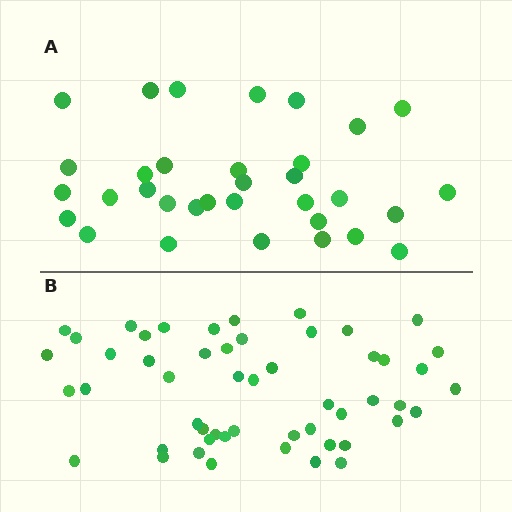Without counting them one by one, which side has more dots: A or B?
Region B (the bottom region) has more dots.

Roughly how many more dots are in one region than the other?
Region B has approximately 20 more dots than region A.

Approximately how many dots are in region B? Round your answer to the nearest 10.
About 50 dots. (The exact count is 52, which rounds to 50.)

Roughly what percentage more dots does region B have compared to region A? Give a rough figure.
About 60% more.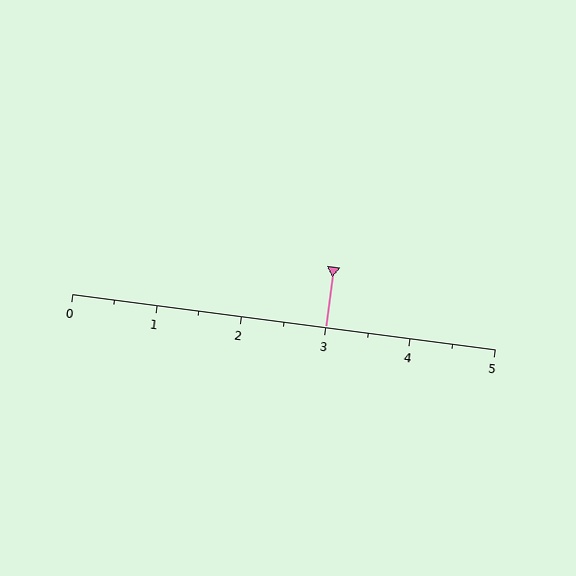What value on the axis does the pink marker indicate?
The marker indicates approximately 3.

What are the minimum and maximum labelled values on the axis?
The axis runs from 0 to 5.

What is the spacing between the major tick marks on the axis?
The major ticks are spaced 1 apart.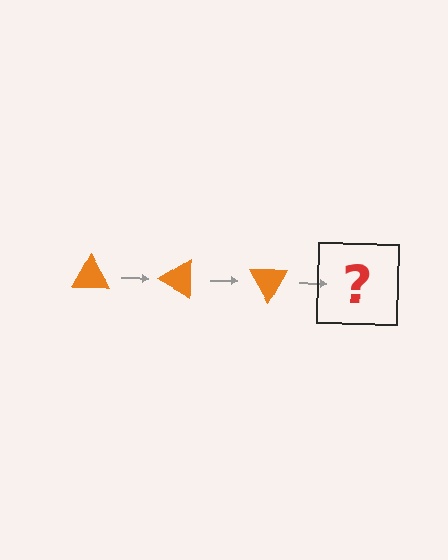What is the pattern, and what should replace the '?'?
The pattern is that the triangle rotates 30 degrees each step. The '?' should be an orange triangle rotated 90 degrees.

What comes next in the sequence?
The next element should be an orange triangle rotated 90 degrees.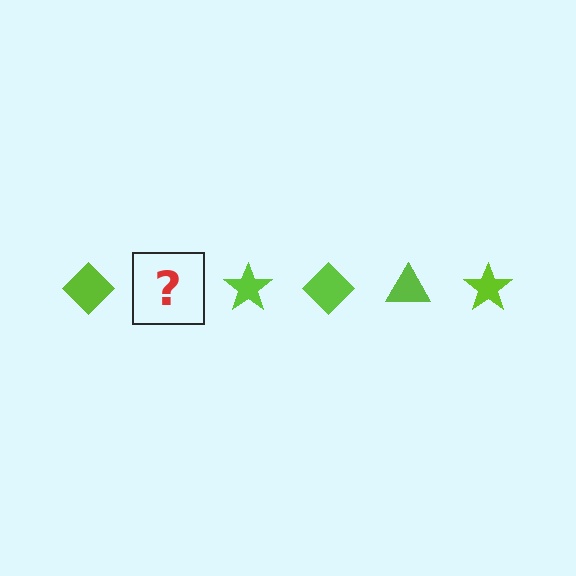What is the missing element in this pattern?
The missing element is a lime triangle.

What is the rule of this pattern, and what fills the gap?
The rule is that the pattern cycles through diamond, triangle, star shapes in lime. The gap should be filled with a lime triangle.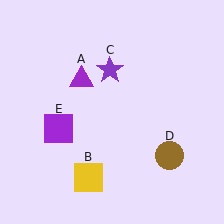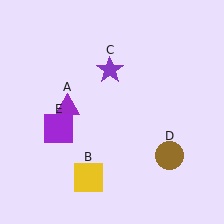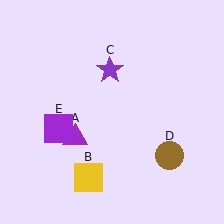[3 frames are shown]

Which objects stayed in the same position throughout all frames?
Yellow square (object B) and purple star (object C) and brown circle (object D) and purple square (object E) remained stationary.